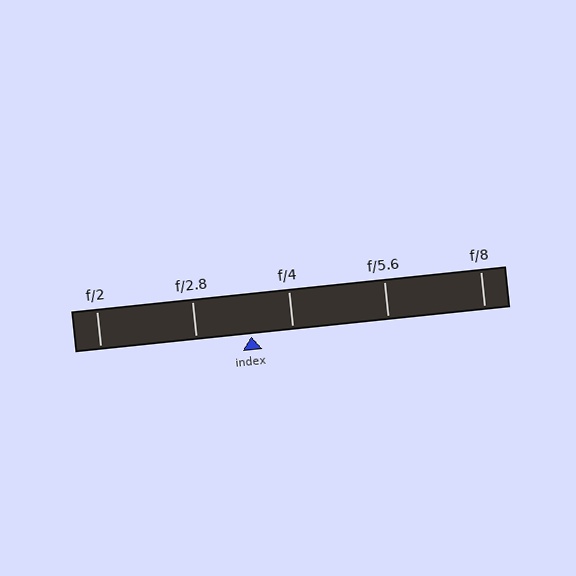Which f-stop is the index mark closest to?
The index mark is closest to f/4.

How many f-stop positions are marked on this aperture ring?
There are 5 f-stop positions marked.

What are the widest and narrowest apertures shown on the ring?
The widest aperture shown is f/2 and the narrowest is f/8.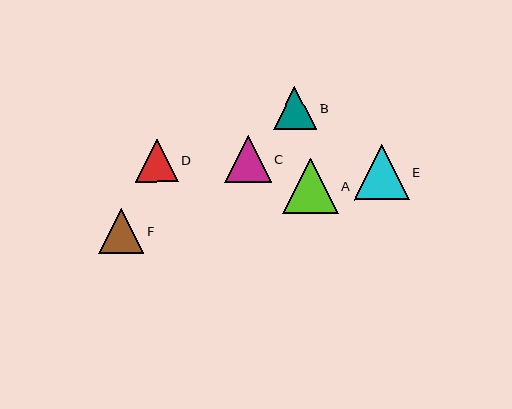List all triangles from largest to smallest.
From largest to smallest: A, E, C, F, D, B.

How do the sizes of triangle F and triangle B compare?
Triangle F and triangle B are approximately the same size.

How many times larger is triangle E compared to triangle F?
Triangle E is approximately 1.2 times the size of triangle F.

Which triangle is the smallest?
Triangle B is the smallest with a size of approximately 43 pixels.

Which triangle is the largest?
Triangle A is the largest with a size of approximately 55 pixels.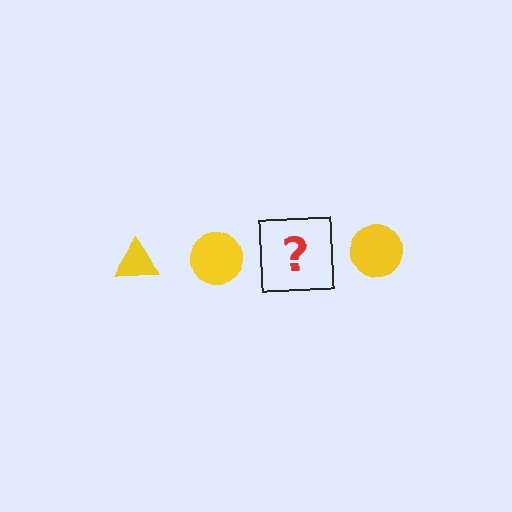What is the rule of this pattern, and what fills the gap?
The rule is that the pattern cycles through triangle, circle shapes in yellow. The gap should be filled with a yellow triangle.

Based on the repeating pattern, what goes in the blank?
The blank should be a yellow triangle.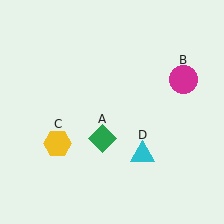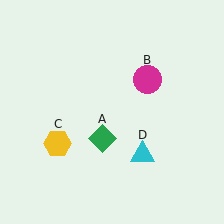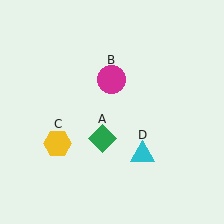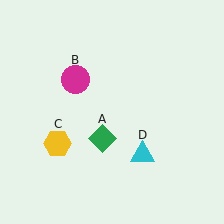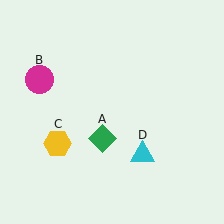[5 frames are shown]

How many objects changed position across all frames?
1 object changed position: magenta circle (object B).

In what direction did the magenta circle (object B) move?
The magenta circle (object B) moved left.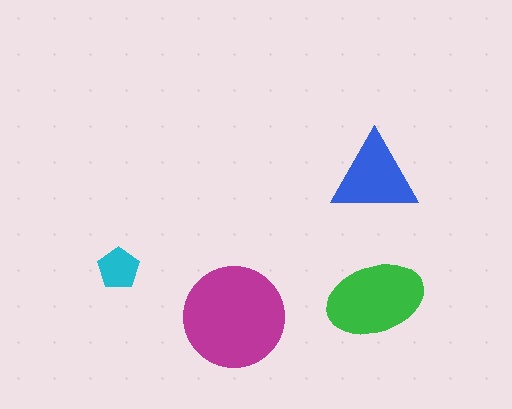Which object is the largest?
The magenta circle.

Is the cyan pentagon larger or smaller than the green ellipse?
Smaller.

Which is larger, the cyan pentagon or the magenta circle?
The magenta circle.